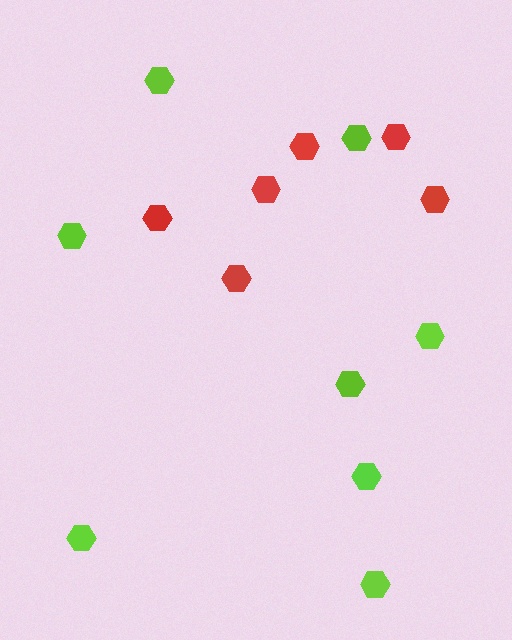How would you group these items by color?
There are 2 groups: one group of red hexagons (6) and one group of lime hexagons (8).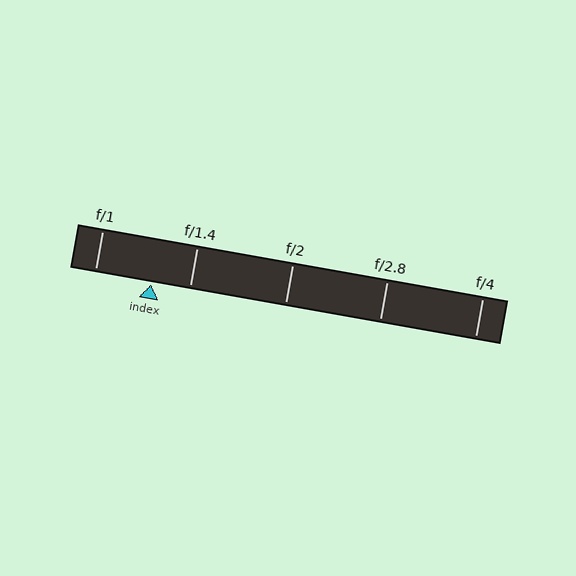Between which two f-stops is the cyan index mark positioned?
The index mark is between f/1 and f/1.4.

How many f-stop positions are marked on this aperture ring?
There are 5 f-stop positions marked.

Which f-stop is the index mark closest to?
The index mark is closest to f/1.4.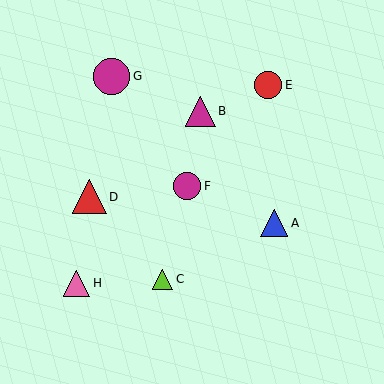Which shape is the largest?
The magenta circle (labeled G) is the largest.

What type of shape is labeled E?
Shape E is a red circle.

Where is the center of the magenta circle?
The center of the magenta circle is at (187, 186).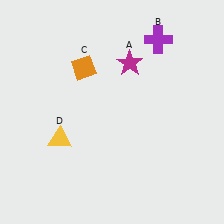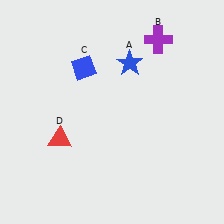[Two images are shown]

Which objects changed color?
A changed from magenta to blue. C changed from orange to blue. D changed from yellow to red.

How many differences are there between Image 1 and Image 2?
There are 3 differences between the two images.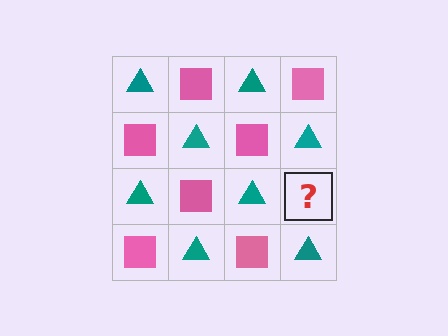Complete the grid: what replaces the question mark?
The question mark should be replaced with a pink square.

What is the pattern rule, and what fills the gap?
The rule is that it alternates teal triangle and pink square in a checkerboard pattern. The gap should be filled with a pink square.